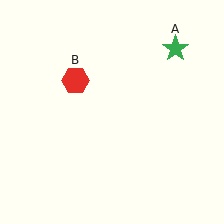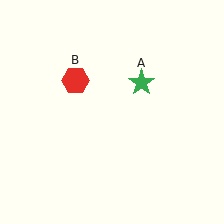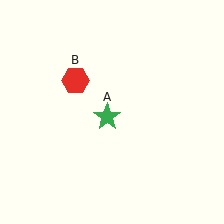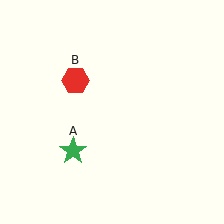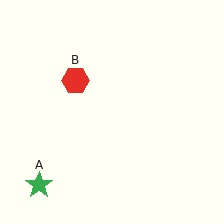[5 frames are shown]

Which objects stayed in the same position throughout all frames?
Red hexagon (object B) remained stationary.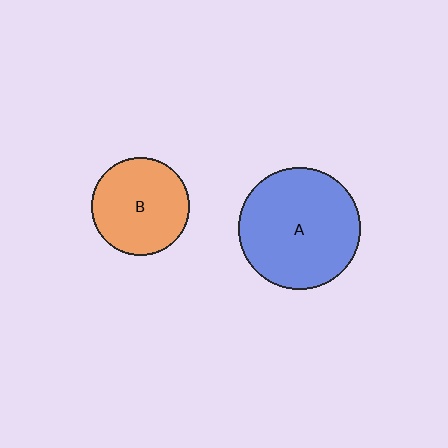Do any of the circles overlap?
No, none of the circles overlap.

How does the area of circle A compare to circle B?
Approximately 1.6 times.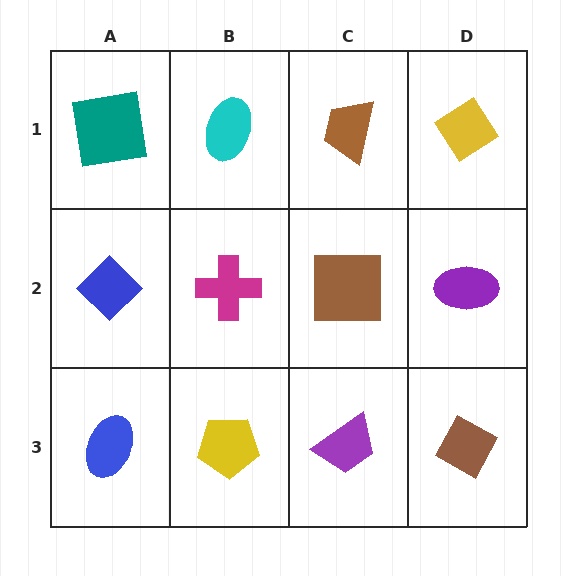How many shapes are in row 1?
4 shapes.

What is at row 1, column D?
A yellow diamond.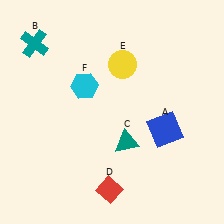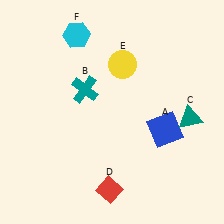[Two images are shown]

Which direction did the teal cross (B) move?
The teal cross (B) moved right.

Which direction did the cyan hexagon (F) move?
The cyan hexagon (F) moved up.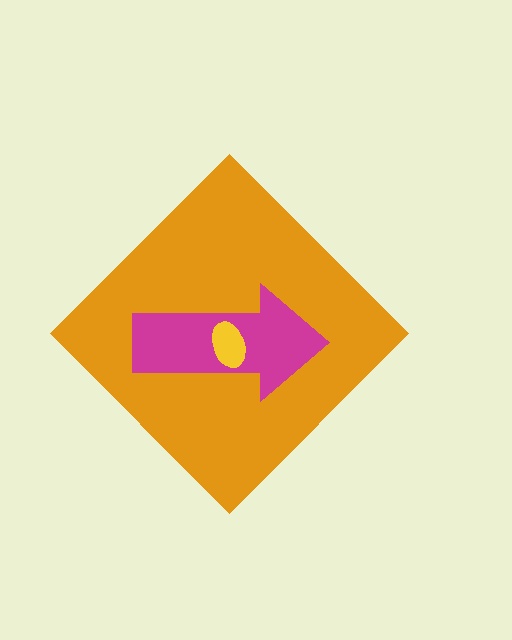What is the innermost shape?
The yellow ellipse.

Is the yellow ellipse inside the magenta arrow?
Yes.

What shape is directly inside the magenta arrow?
The yellow ellipse.